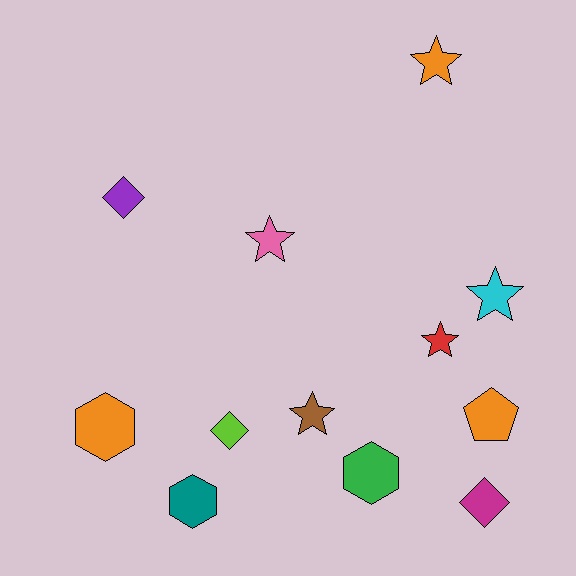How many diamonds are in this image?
There are 3 diamonds.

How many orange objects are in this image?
There are 3 orange objects.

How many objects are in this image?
There are 12 objects.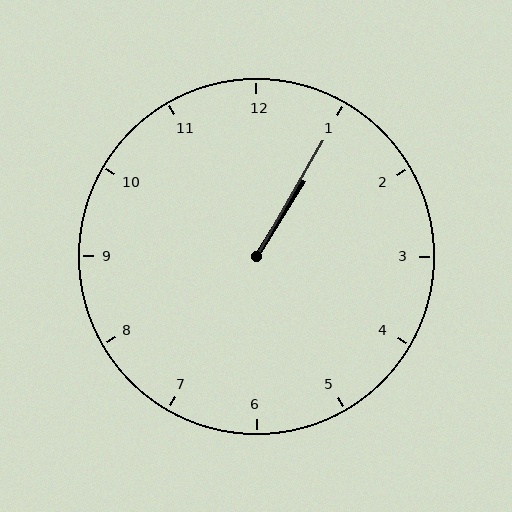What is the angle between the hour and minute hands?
Approximately 2 degrees.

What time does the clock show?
1:05.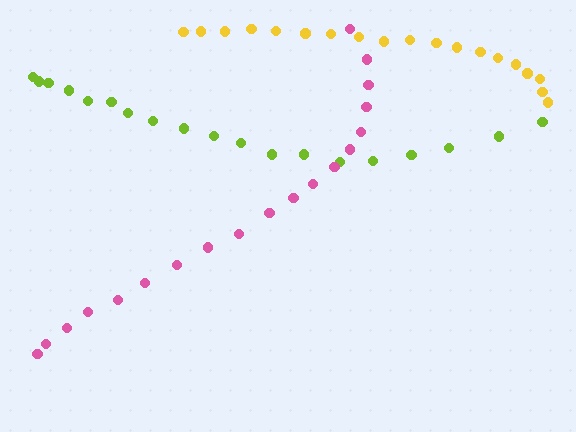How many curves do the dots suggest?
There are 3 distinct paths.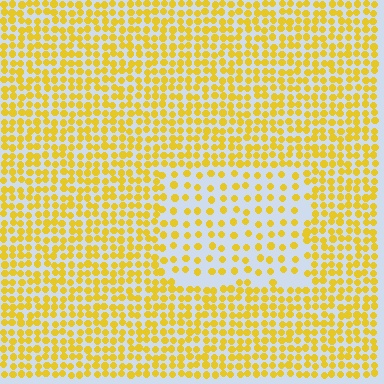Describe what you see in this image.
The image contains small yellow elements arranged at two different densities. A rectangle-shaped region is visible where the elements are less densely packed than the surrounding area.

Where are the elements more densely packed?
The elements are more densely packed outside the rectangle boundary.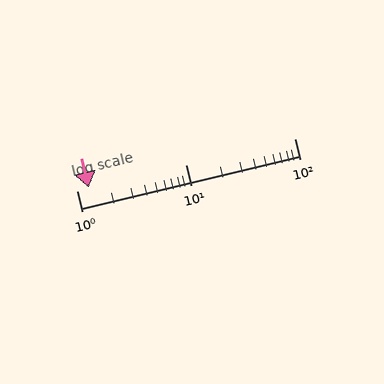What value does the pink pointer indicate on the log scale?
The pointer indicates approximately 1.3.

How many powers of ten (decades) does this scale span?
The scale spans 2 decades, from 1 to 100.